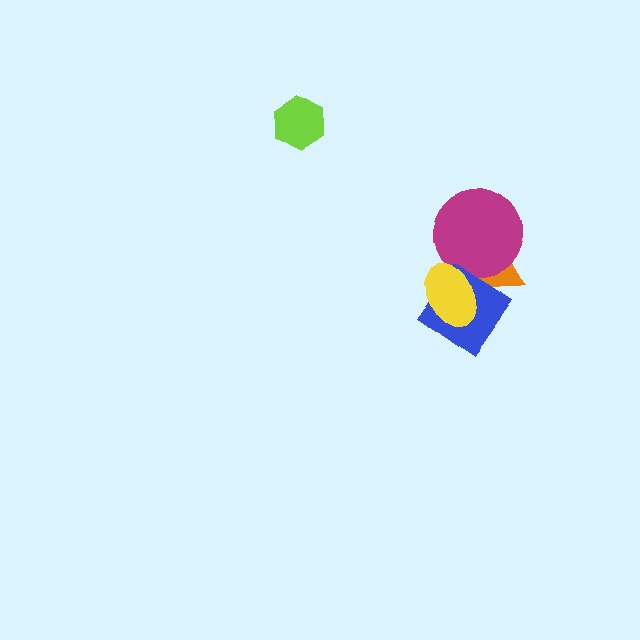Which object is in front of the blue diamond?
The yellow ellipse is in front of the blue diamond.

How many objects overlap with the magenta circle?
3 objects overlap with the magenta circle.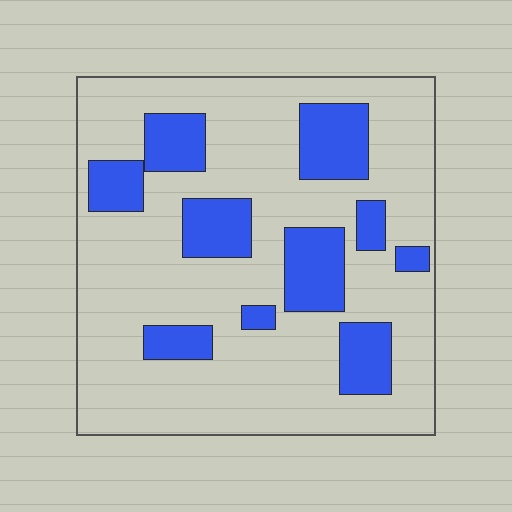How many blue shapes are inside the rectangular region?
10.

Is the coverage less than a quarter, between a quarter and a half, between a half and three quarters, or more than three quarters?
Less than a quarter.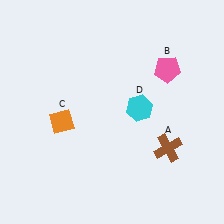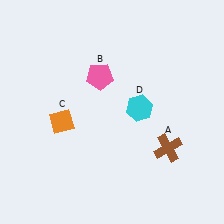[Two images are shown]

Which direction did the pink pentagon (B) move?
The pink pentagon (B) moved left.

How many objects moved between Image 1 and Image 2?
1 object moved between the two images.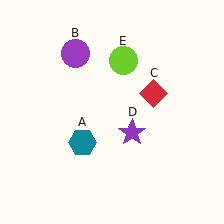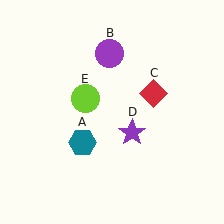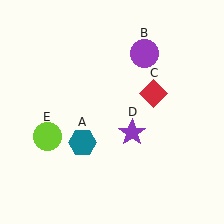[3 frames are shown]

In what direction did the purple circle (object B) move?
The purple circle (object B) moved right.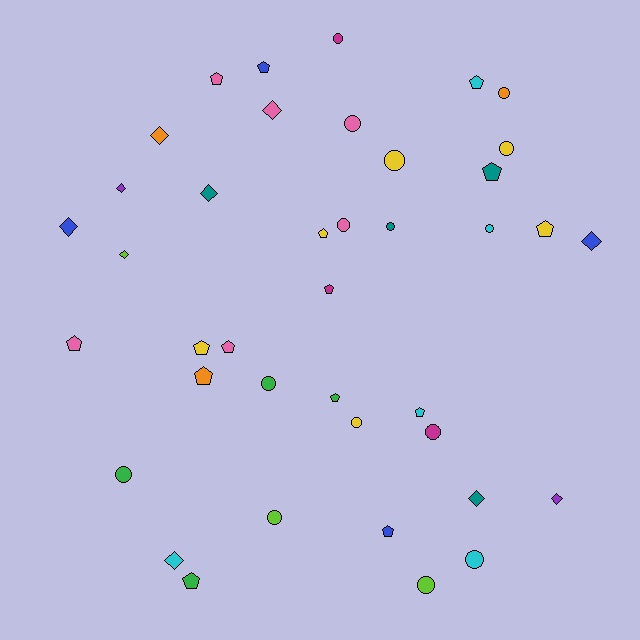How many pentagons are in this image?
There are 15 pentagons.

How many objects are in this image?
There are 40 objects.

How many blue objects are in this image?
There are 4 blue objects.